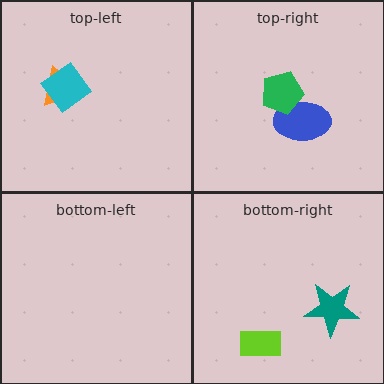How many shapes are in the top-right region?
2.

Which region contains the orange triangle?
The top-left region.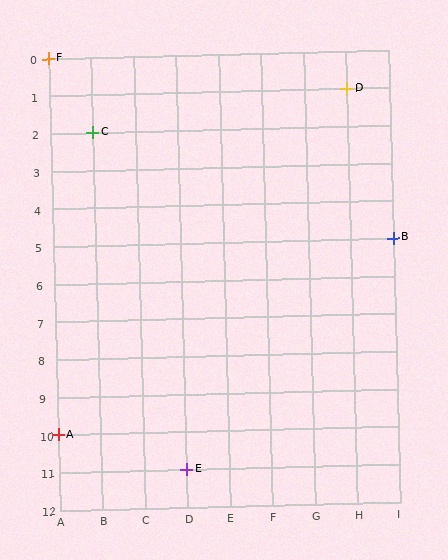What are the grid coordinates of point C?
Point C is at grid coordinates (B, 2).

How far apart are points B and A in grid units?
Points B and A are 8 columns and 5 rows apart (about 9.4 grid units diagonally).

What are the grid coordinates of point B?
Point B is at grid coordinates (I, 5).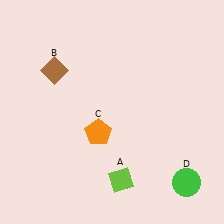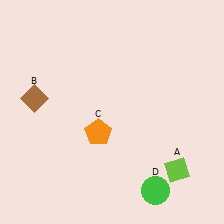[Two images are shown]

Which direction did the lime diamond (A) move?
The lime diamond (A) moved right.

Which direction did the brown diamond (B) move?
The brown diamond (B) moved down.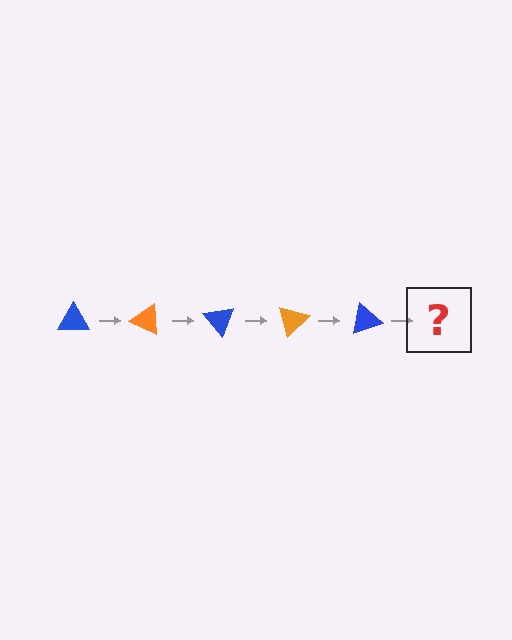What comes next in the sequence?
The next element should be an orange triangle, rotated 125 degrees from the start.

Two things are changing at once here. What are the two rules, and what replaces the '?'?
The two rules are that it rotates 25 degrees each step and the color cycles through blue and orange. The '?' should be an orange triangle, rotated 125 degrees from the start.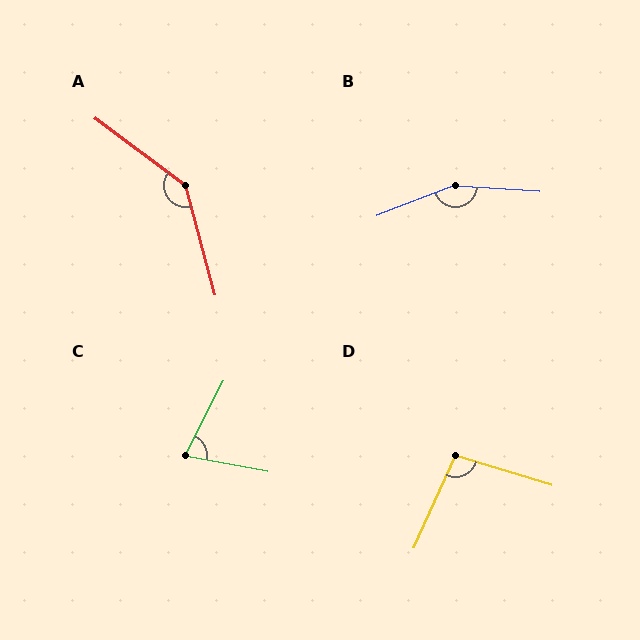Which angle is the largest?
B, at approximately 155 degrees.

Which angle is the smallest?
C, at approximately 73 degrees.